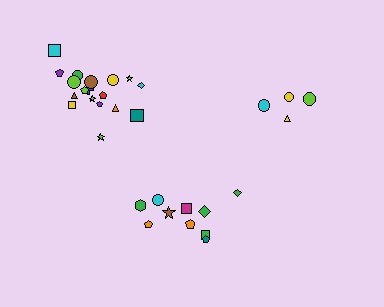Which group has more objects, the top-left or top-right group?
The top-left group.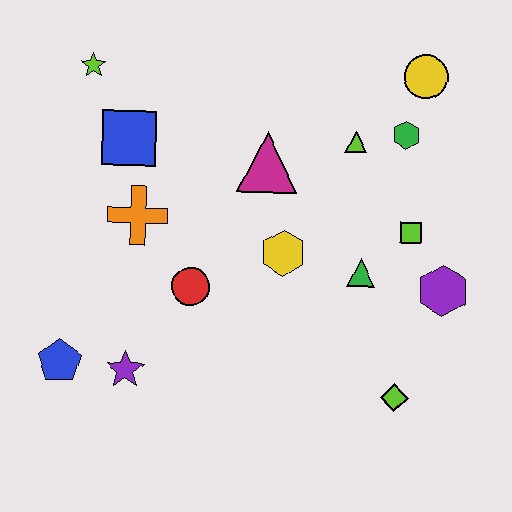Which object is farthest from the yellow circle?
The blue pentagon is farthest from the yellow circle.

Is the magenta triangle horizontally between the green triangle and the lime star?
Yes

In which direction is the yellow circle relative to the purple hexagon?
The yellow circle is above the purple hexagon.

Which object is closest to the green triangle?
The lime square is closest to the green triangle.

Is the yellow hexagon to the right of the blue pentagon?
Yes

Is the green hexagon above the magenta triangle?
Yes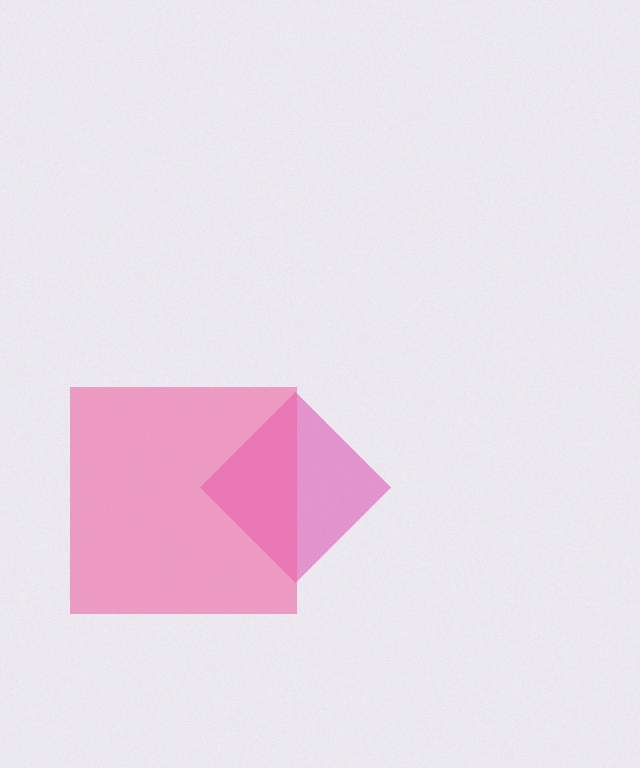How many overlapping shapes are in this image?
There are 2 overlapping shapes in the image.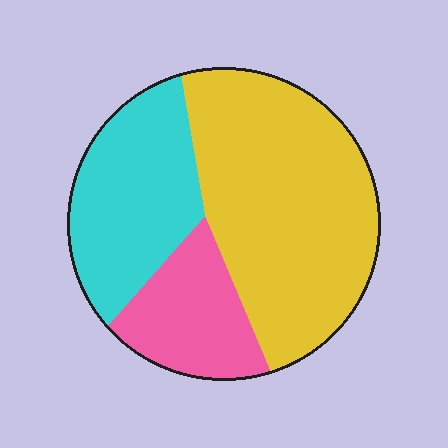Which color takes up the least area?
Pink, at roughly 20%.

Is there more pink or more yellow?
Yellow.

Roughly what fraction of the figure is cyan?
Cyan takes up about one quarter (1/4) of the figure.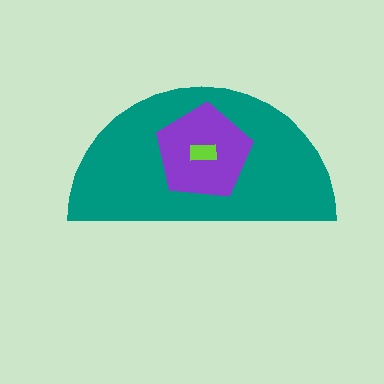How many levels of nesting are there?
3.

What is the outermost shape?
The teal semicircle.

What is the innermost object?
The lime rectangle.